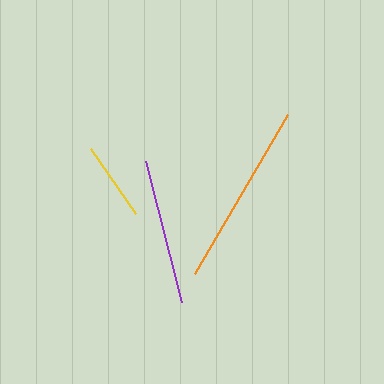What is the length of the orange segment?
The orange segment is approximately 184 pixels long.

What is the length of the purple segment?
The purple segment is approximately 146 pixels long.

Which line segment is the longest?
The orange line is the longest at approximately 184 pixels.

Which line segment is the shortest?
The yellow line is the shortest at approximately 79 pixels.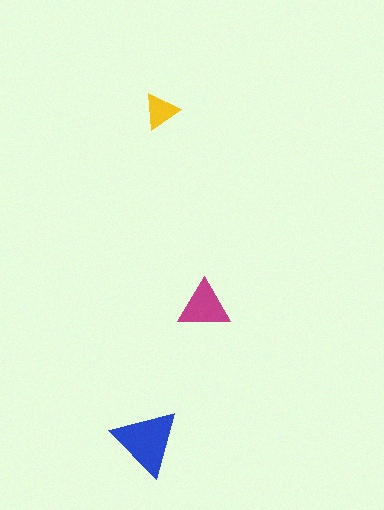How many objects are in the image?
There are 3 objects in the image.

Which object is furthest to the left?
The blue triangle is leftmost.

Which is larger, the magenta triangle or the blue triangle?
The blue one.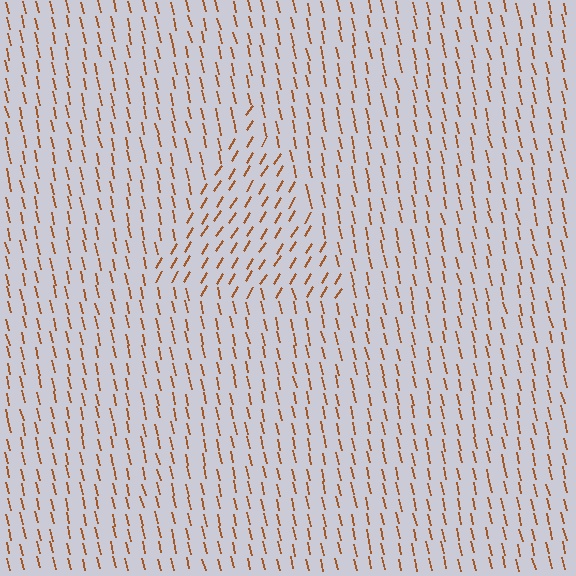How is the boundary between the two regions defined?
The boundary is defined purely by a change in line orientation (approximately 45 degrees difference). All lines are the same color and thickness.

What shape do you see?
I see a triangle.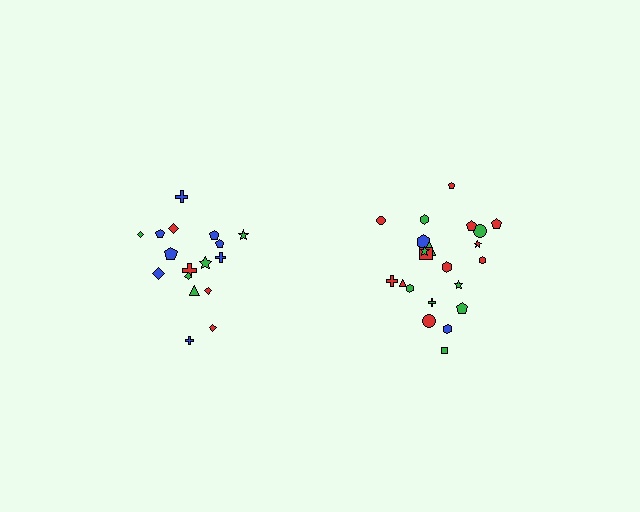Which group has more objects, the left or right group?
The right group.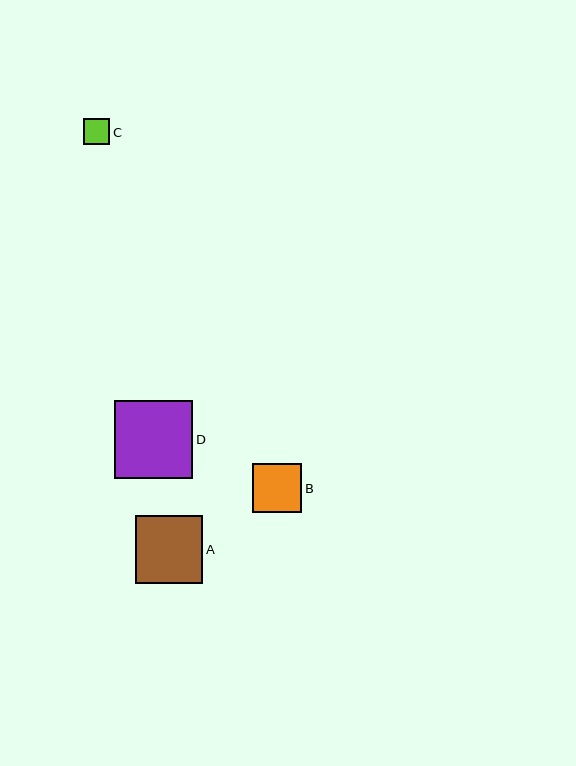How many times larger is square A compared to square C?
Square A is approximately 2.6 times the size of square C.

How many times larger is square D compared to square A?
Square D is approximately 1.2 times the size of square A.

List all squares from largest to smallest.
From largest to smallest: D, A, B, C.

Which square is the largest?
Square D is the largest with a size of approximately 78 pixels.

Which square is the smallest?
Square C is the smallest with a size of approximately 26 pixels.